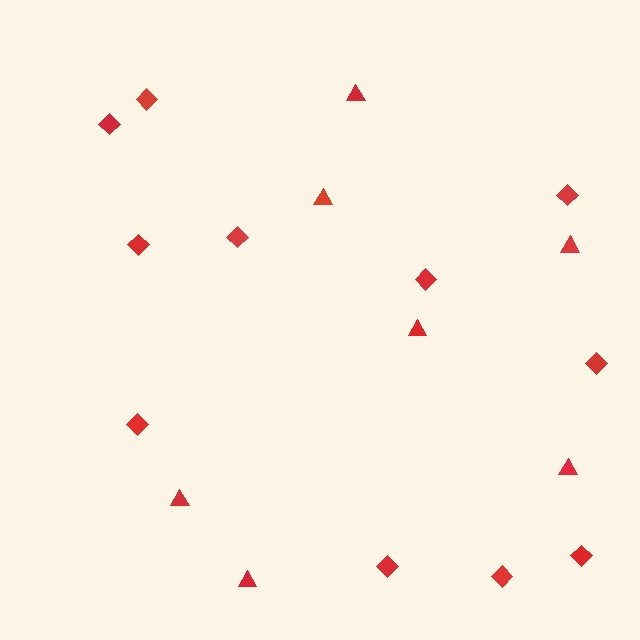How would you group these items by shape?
There are 2 groups: one group of diamonds (11) and one group of triangles (7).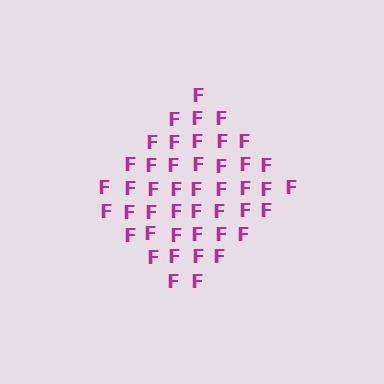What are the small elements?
The small elements are letter F's.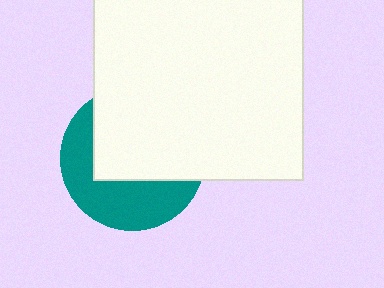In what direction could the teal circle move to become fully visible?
The teal circle could move down. That would shift it out from behind the white square entirely.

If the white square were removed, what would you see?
You would see the complete teal circle.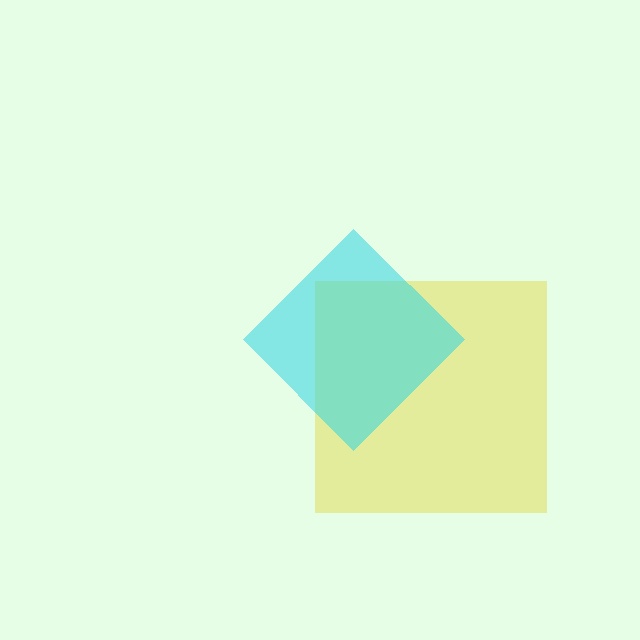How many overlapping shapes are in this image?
There are 2 overlapping shapes in the image.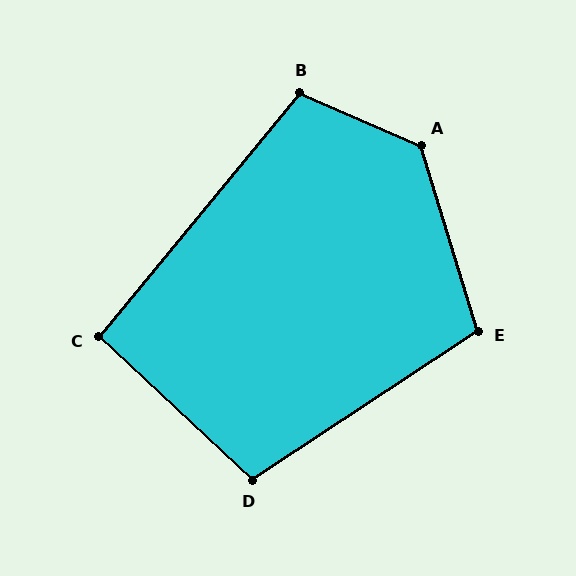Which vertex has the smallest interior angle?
C, at approximately 94 degrees.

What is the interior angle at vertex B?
Approximately 106 degrees (obtuse).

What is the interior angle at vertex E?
Approximately 106 degrees (obtuse).